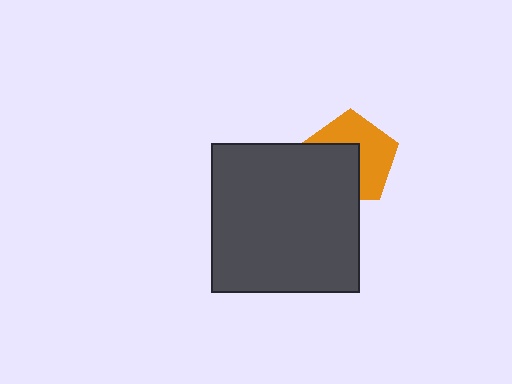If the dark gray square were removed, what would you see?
You would see the complete orange pentagon.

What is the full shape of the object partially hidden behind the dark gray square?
The partially hidden object is an orange pentagon.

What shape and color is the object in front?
The object in front is a dark gray square.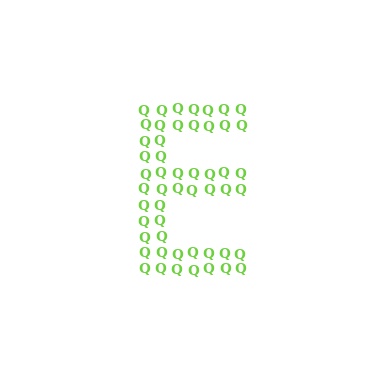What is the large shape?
The large shape is the letter E.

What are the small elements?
The small elements are letter Q's.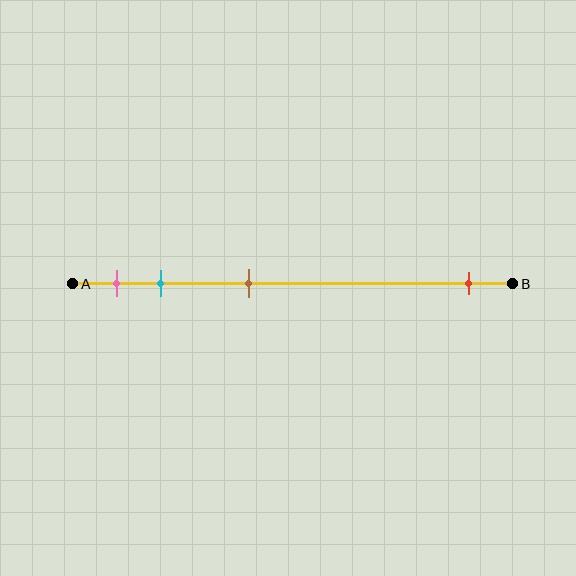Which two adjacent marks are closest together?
The pink and cyan marks are the closest adjacent pair.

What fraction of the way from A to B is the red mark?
The red mark is approximately 90% (0.9) of the way from A to B.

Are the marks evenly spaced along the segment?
No, the marks are not evenly spaced.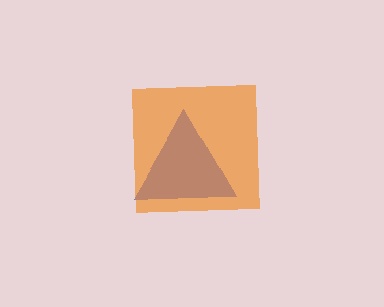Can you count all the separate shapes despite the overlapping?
Yes, there are 2 separate shapes.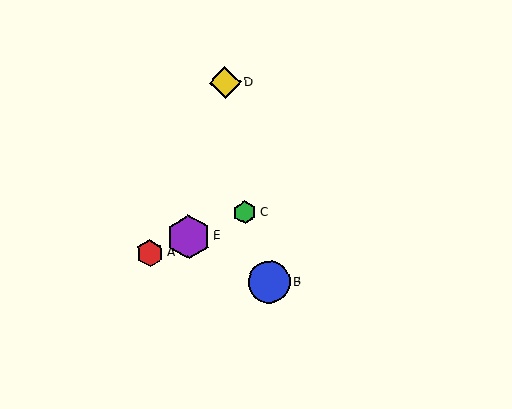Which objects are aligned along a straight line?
Objects A, C, E are aligned along a straight line.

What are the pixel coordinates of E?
Object E is at (188, 237).